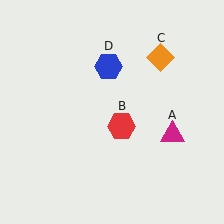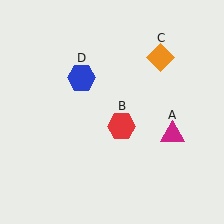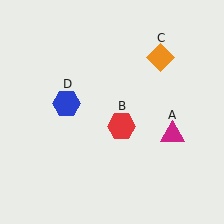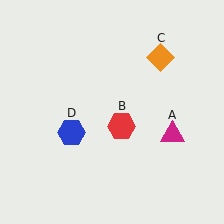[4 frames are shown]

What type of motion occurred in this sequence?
The blue hexagon (object D) rotated counterclockwise around the center of the scene.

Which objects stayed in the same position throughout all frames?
Magenta triangle (object A) and red hexagon (object B) and orange diamond (object C) remained stationary.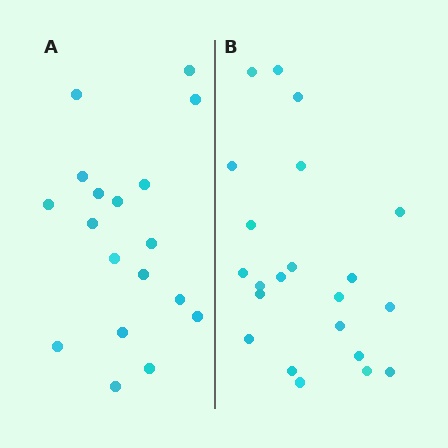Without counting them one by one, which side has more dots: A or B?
Region B (the right region) has more dots.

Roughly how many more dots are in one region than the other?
Region B has about 4 more dots than region A.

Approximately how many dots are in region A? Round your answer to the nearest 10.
About 20 dots. (The exact count is 18, which rounds to 20.)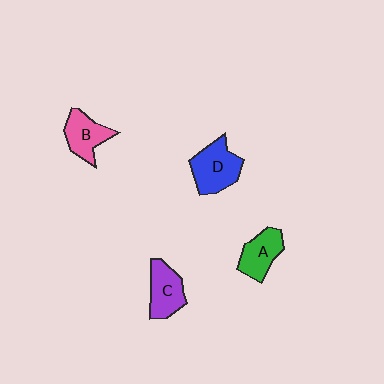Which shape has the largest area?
Shape D (blue).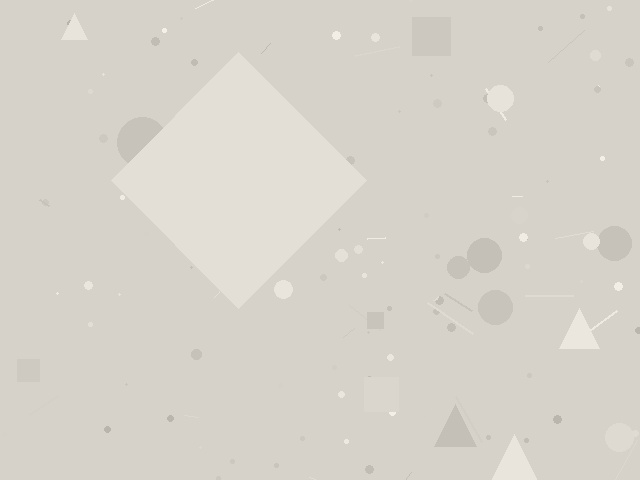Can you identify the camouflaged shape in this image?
The camouflaged shape is a diamond.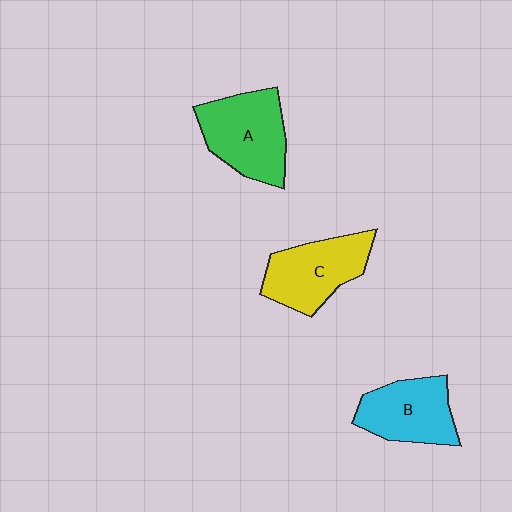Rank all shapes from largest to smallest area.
From largest to smallest: A (green), C (yellow), B (cyan).